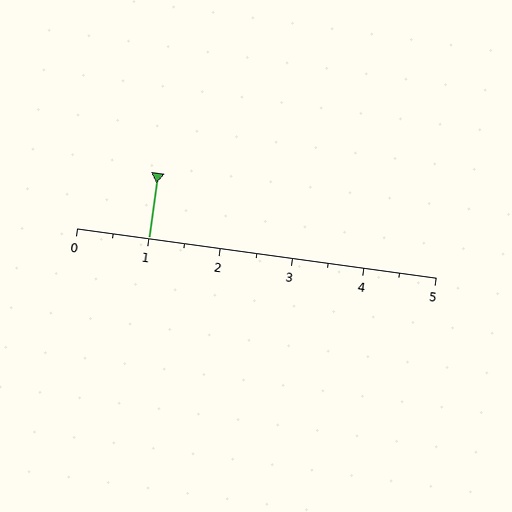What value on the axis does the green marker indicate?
The marker indicates approximately 1.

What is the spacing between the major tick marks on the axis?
The major ticks are spaced 1 apart.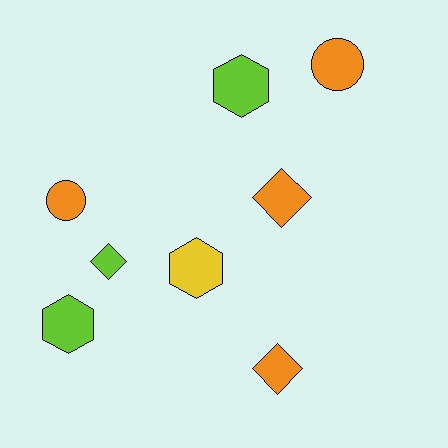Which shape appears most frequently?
Hexagon, with 3 objects.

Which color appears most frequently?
Orange, with 4 objects.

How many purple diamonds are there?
There are no purple diamonds.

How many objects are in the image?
There are 8 objects.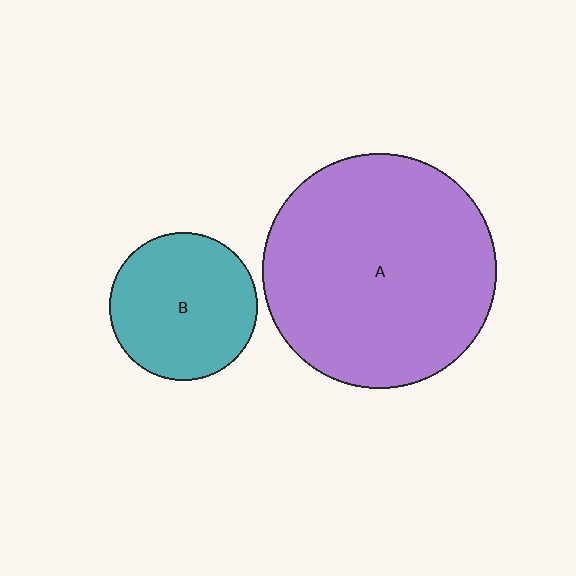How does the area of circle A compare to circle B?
Approximately 2.5 times.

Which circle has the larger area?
Circle A (purple).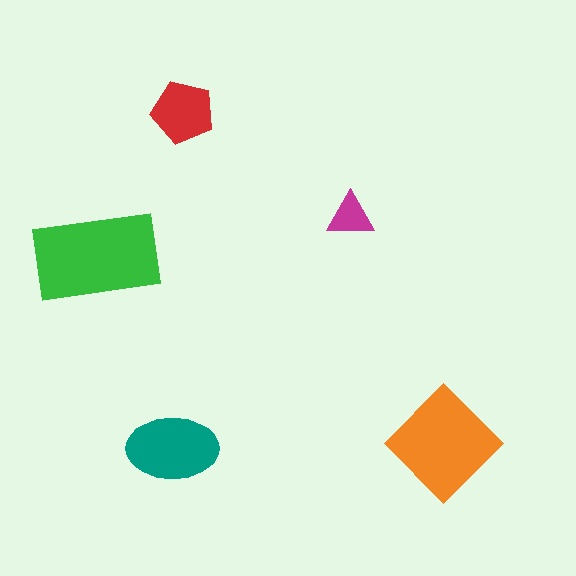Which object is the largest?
The green rectangle.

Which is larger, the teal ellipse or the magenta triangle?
The teal ellipse.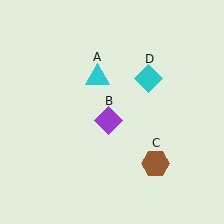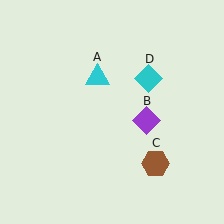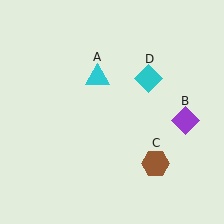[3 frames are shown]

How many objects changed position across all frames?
1 object changed position: purple diamond (object B).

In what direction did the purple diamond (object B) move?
The purple diamond (object B) moved right.